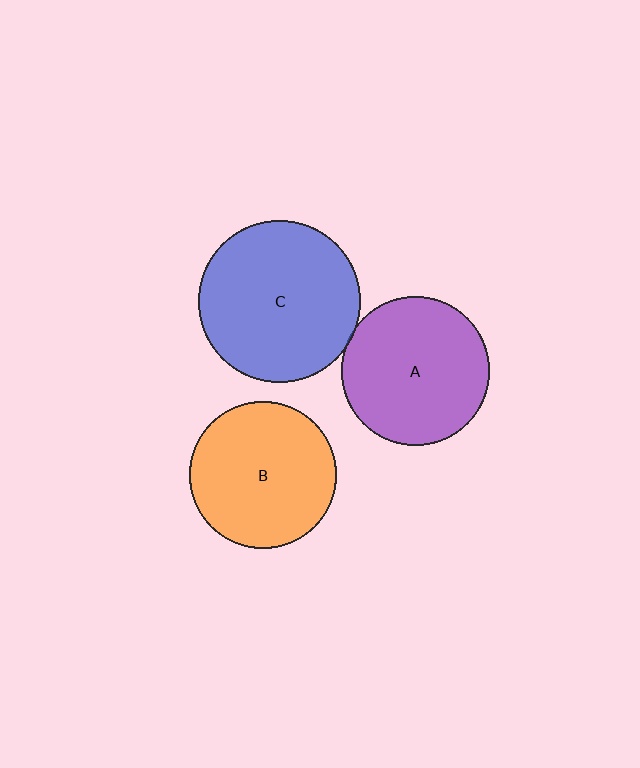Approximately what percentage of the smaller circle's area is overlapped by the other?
Approximately 5%.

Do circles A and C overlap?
Yes.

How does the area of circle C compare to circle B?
Approximately 1.2 times.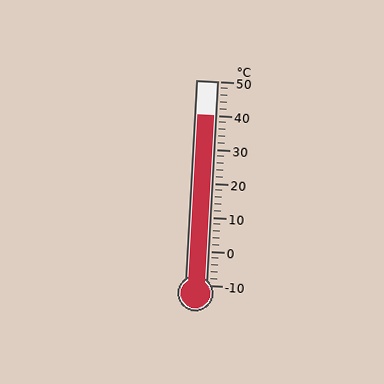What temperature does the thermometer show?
The thermometer shows approximately 40°C.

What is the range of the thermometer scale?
The thermometer scale ranges from -10°C to 50°C.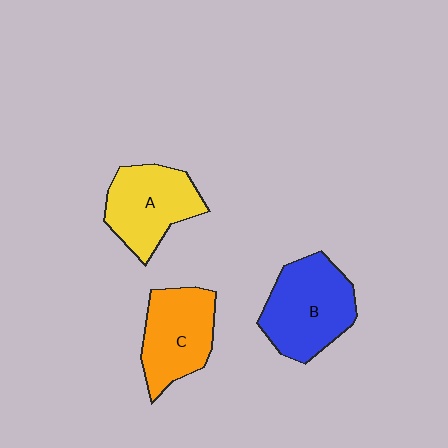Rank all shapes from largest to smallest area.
From largest to smallest: B (blue), A (yellow), C (orange).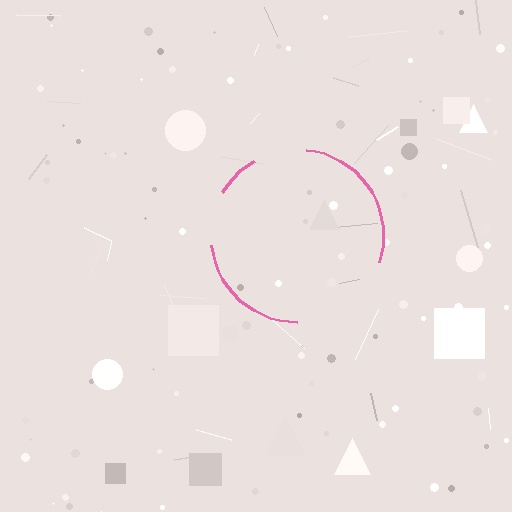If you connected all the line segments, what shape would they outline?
They would outline a circle.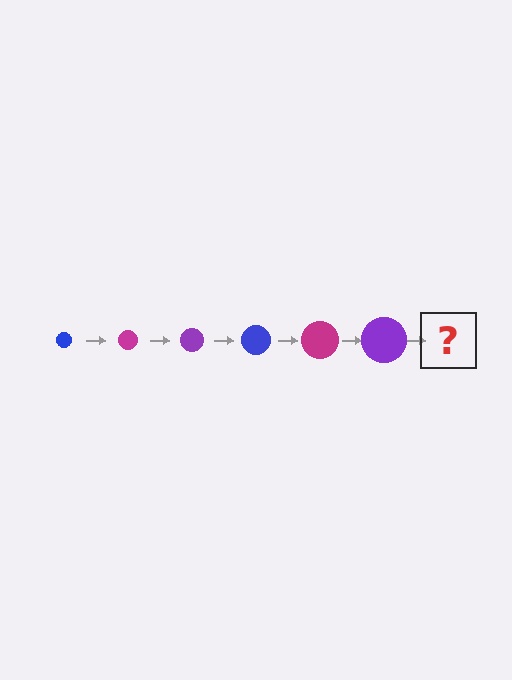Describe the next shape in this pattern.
It should be a blue circle, larger than the previous one.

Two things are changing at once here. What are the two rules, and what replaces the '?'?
The two rules are that the circle grows larger each step and the color cycles through blue, magenta, and purple. The '?' should be a blue circle, larger than the previous one.